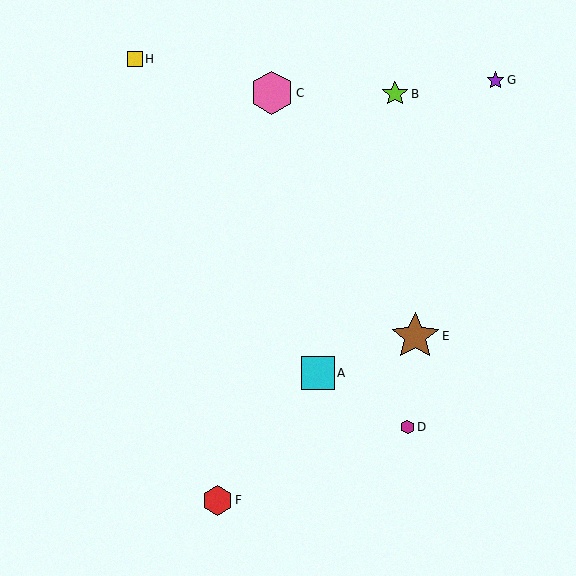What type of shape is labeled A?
Shape A is a cyan square.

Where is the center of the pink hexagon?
The center of the pink hexagon is at (272, 93).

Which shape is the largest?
The brown star (labeled E) is the largest.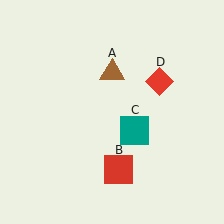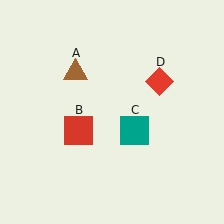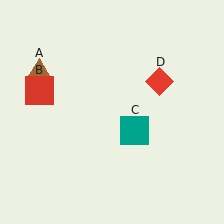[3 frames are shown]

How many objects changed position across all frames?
2 objects changed position: brown triangle (object A), red square (object B).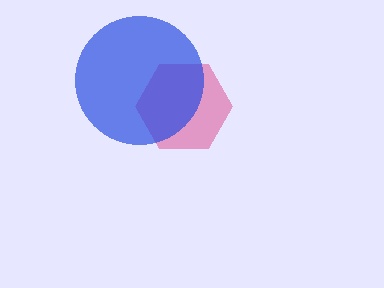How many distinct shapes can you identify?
There are 2 distinct shapes: a pink hexagon, a blue circle.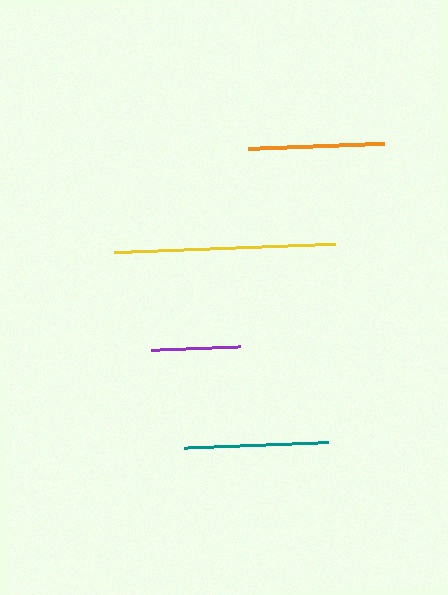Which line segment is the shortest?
The purple line is the shortest at approximately 89 pixels.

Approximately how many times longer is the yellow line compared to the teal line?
The yellow line is approximately 1.5 times the length of the teal line.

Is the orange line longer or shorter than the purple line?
The orange line is longer than the purple line.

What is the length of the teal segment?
The teal segment is approximately 144 pixels long.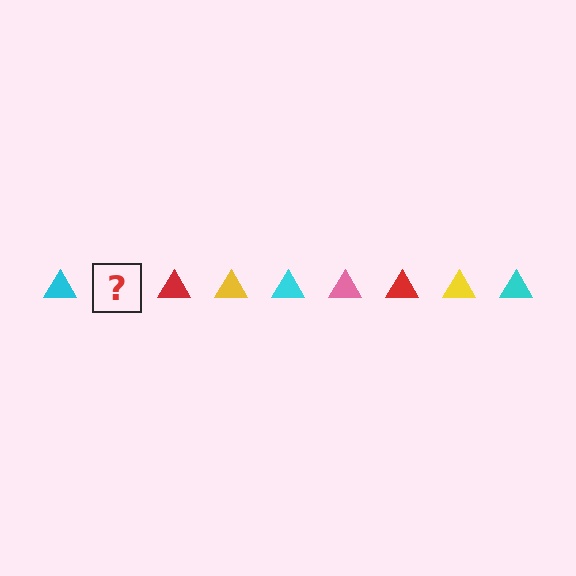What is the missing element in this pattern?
The missing element is a pink triangle.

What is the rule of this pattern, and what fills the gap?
The rule is that the pattern cycles through cyan, pink, red, yellow triangles. The gap should be filled with a pink triangle.